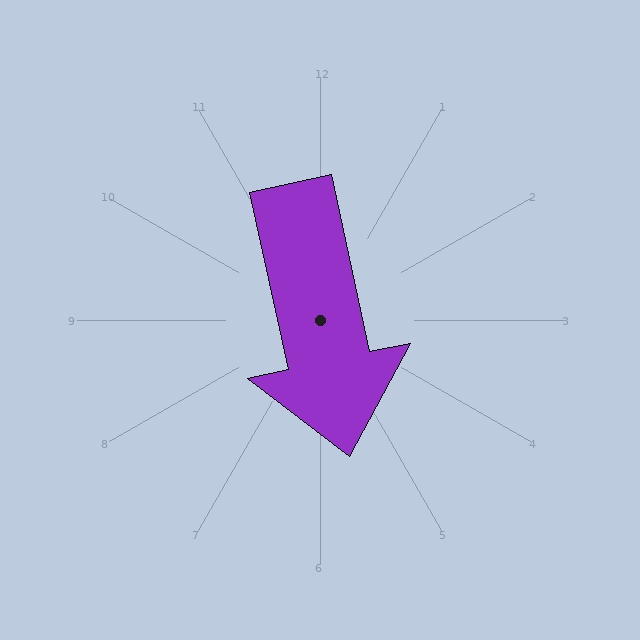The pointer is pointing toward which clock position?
Roughly 6 o'clock.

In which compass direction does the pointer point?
South.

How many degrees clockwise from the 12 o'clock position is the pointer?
Approximately 168 degrees.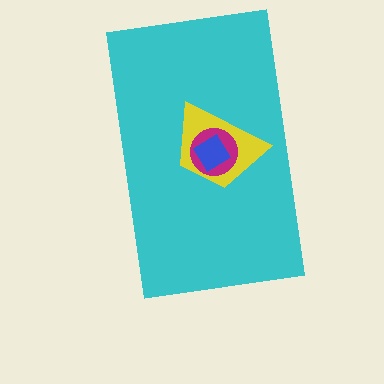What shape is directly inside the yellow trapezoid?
The magenta circle.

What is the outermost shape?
The cyan rectangle.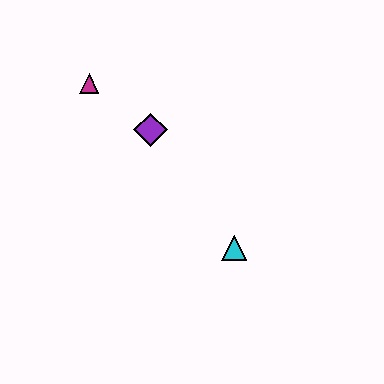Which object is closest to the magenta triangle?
The purple diamond is closest to the magenta triangle.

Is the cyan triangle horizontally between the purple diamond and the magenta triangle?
No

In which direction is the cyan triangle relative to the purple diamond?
The cyan triangle is below the purple diamond.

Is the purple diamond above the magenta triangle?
No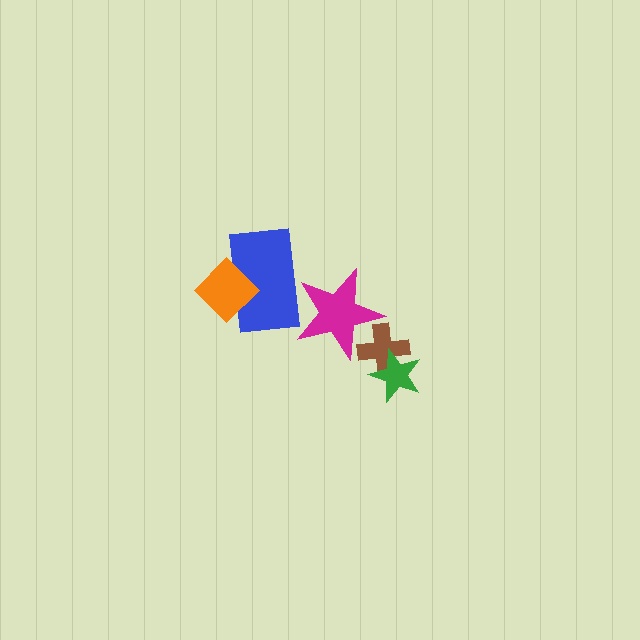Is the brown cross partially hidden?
Yes, it is partially covered by another shape.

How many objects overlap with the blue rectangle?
2 objects overlap with the blue rectangle.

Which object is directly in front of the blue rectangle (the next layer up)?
The orange diamond is directly in front of the blue rectangle.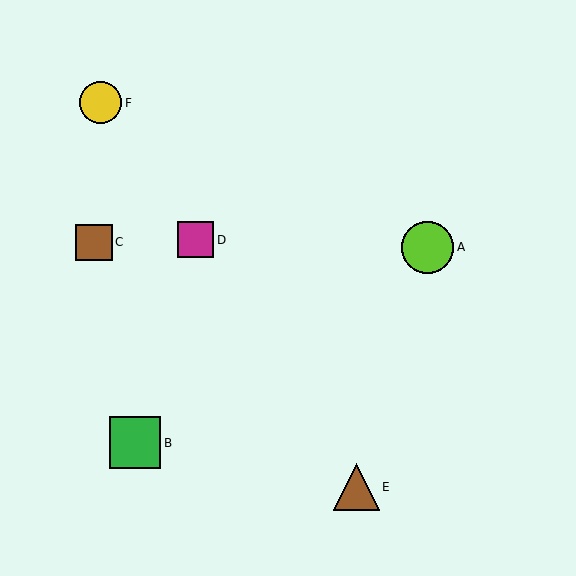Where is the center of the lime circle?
The center of the lime circle is at (428, 247).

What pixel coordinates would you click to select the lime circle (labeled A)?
Click at (428, 247) to select the lime circle A.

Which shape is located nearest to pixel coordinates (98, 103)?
The yellow circle (labeled F) at (101, 103) is nearest to that location.